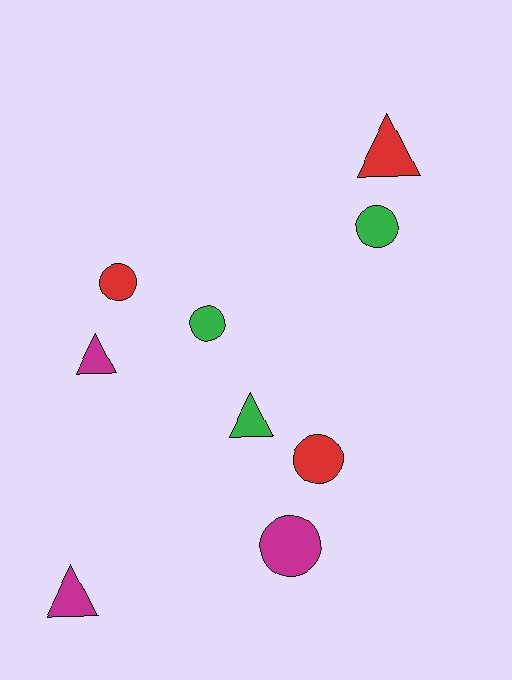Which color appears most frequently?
Red, with 3 objects.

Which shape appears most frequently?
Circle, with 5 objects.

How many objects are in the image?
There are 9 objects.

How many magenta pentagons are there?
There are no magenta pentagons.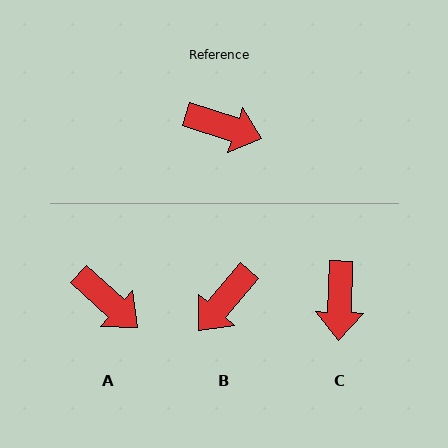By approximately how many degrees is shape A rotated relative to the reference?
Approximately 24 degrees clockwise.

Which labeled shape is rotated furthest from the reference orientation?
B, about 113 degrees away.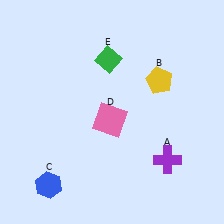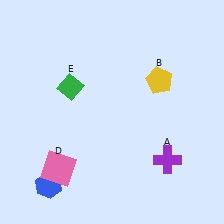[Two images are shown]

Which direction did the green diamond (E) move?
The green diamond (E) moved left.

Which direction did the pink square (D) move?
The pink square (D) moved left.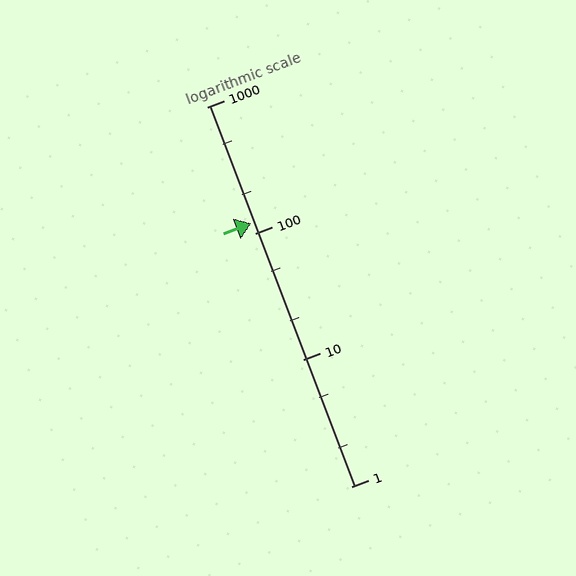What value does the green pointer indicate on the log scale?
The pointer indicates approximately 120.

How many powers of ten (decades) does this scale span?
The scale spans 3 decades, from 1 to 1000.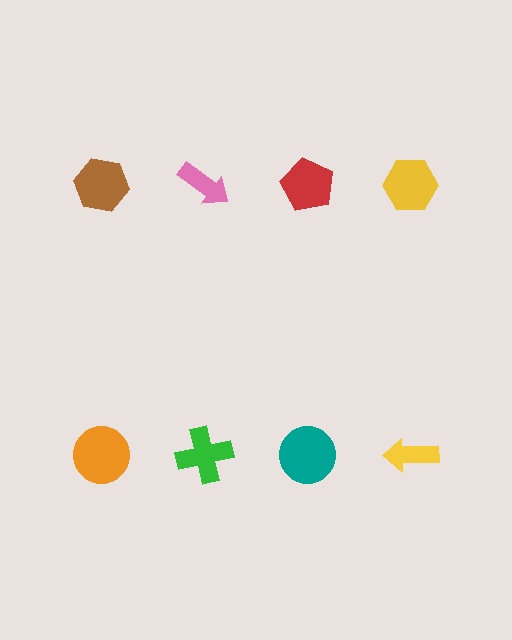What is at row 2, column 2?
A green cross.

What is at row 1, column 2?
A pink arrow.